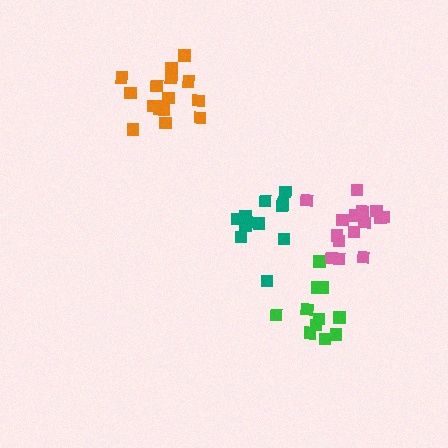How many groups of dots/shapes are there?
There are 4 groups.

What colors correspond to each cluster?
The clusters are colored: teal, orange, green, pink.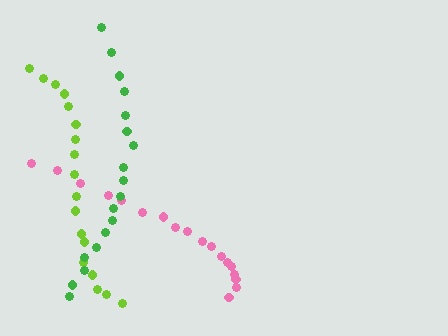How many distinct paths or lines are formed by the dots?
There are 3 distinct paths.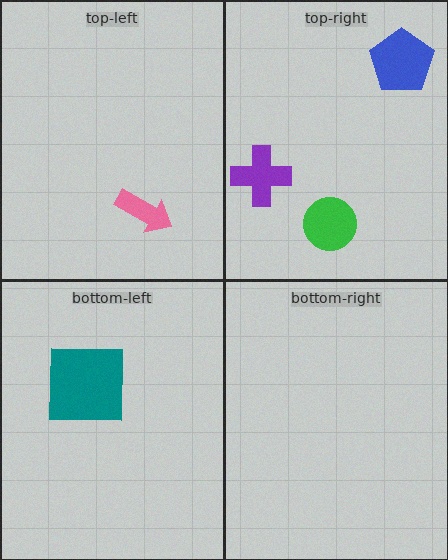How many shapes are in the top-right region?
3.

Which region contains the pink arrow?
The top-left region.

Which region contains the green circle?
The top-right region.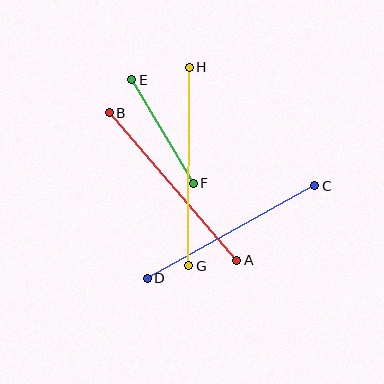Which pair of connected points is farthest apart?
Points G and H are farthest apart.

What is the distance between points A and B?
The distance is approximately 195 pixels.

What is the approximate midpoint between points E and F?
The midpoint is at approximately (162, 132) pixels.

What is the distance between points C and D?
The distance is approximately 192 pixels.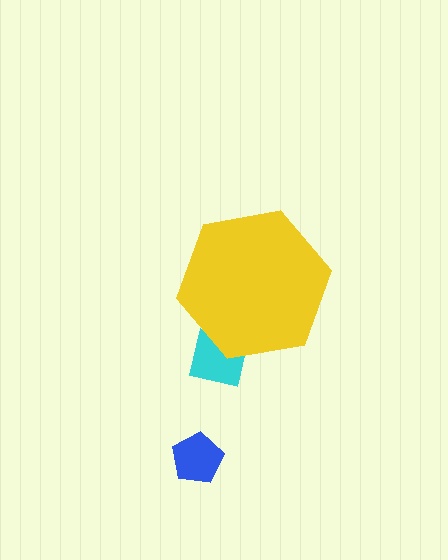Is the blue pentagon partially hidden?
No, the blue pentagon is fully visible.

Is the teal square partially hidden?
Yes, the teal square is partially hidden behind the yellow hexagon.